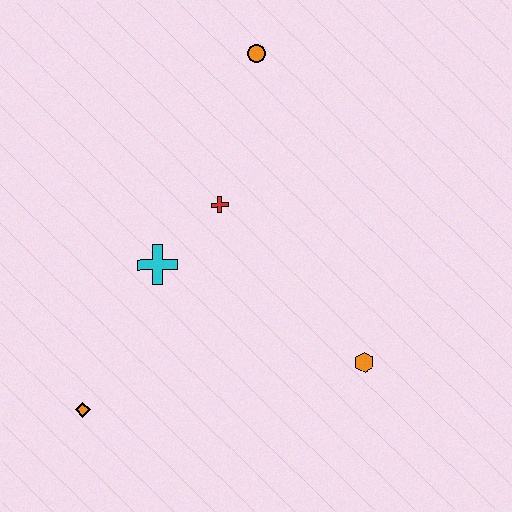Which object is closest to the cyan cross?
The red cross is closest to the cyan cross.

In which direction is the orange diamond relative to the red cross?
The orange diamond is below the red cross.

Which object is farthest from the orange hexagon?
The orange circle is farthest from the orange hexagon.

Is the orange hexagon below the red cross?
Yes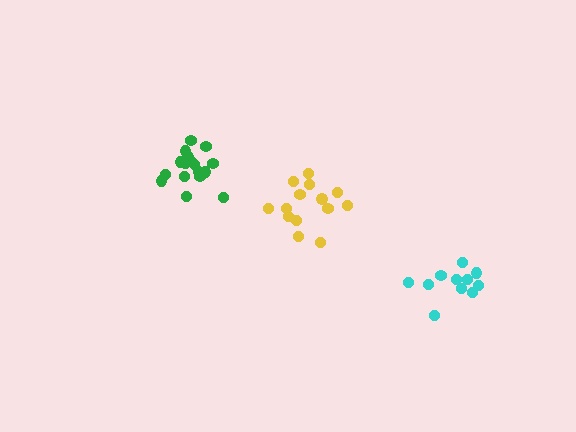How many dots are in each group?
Group 1: 11 dots, Group 2: 14 dots, Group 3: 17 dots (42 total).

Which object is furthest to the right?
The cyan cluster is rightmost.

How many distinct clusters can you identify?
There are 3 distinct clusters.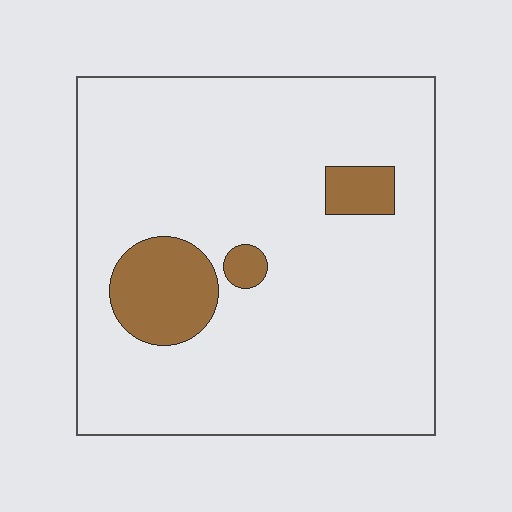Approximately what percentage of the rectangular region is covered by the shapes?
Approximately 10%.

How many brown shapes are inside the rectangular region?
3.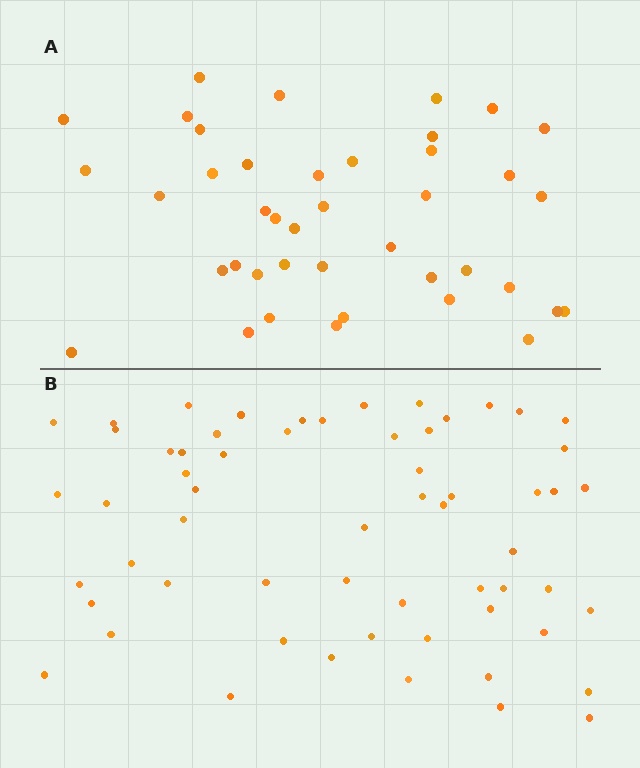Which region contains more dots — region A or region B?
Region B (the bottom region) has more dots.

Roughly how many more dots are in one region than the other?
Region B has approximately 20 more dots than region A.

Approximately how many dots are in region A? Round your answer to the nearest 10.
About 40 dots. (The exact count is 41, which rounds to 40.)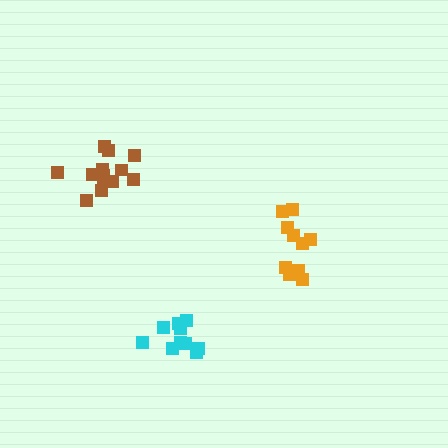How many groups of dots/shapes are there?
There are 3 groups.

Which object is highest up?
The brown cluster is topmost.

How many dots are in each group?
Group 1: 10 dots, Group 2: 13 dots, Group 3: 10 dots (33 total).